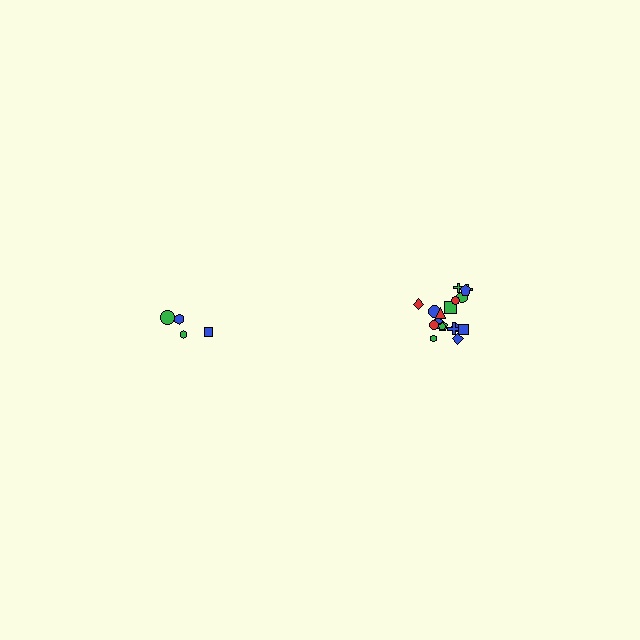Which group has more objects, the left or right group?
The right group.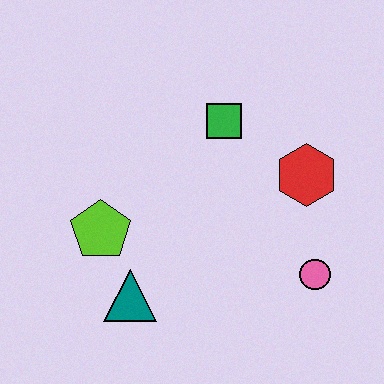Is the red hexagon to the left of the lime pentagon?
No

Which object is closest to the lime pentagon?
The teal triangle is closest to the lime pentagon.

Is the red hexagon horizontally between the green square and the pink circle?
Yes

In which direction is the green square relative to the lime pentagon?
The green square is to the right of the lime pentagon.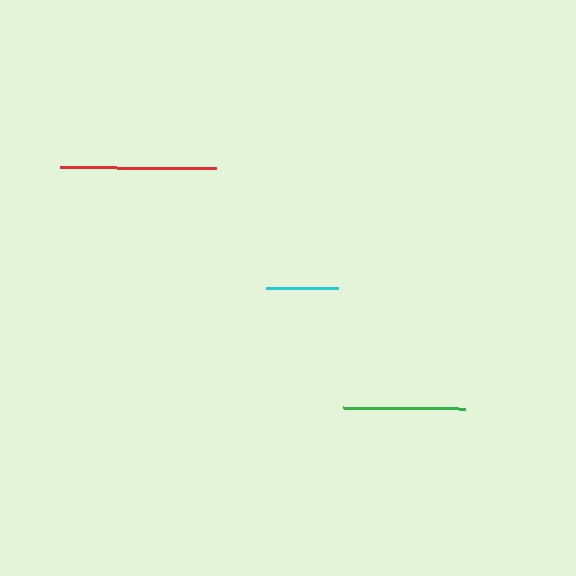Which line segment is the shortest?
The cyan line is the shortest at approximately 72 pixels.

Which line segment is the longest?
The red line is the longest at approximately 156 pixels.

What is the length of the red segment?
The red segment is approximately 156 pixels long.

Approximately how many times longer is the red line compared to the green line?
The red line is approximately 1.3 times the length of the green line.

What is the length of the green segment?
The green segment is approximately 122 pixels long.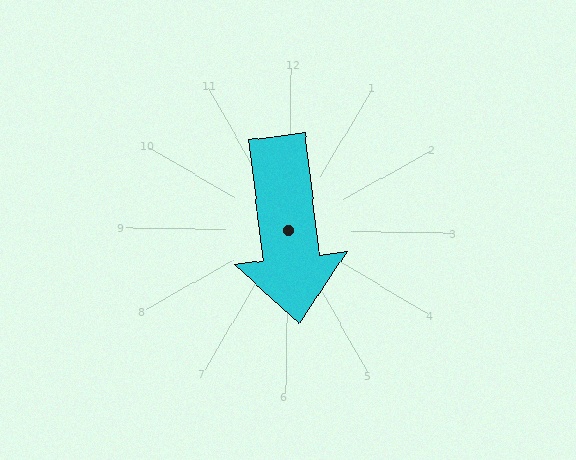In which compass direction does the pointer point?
South.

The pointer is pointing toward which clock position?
Roughly 6 o'clock.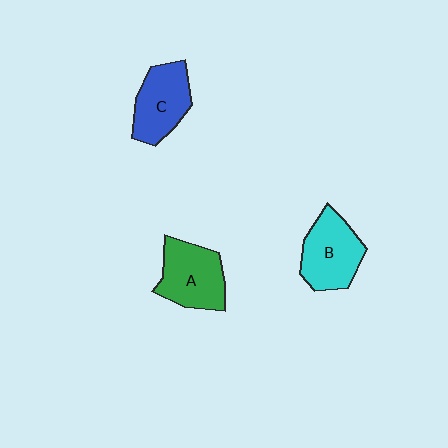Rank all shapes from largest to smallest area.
From largest to smallest: A (green), B (cyan), C (blue).